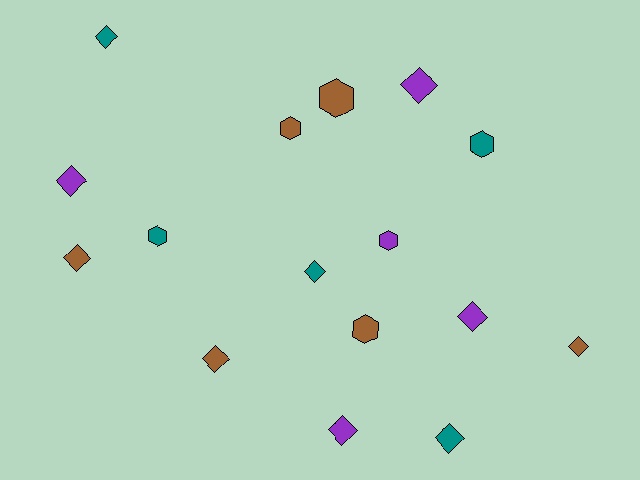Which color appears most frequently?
Brown, with 6 objects.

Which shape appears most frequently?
Diamond, with 10 objects.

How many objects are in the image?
There are 16 objects.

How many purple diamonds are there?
There are 4 purple diamonds.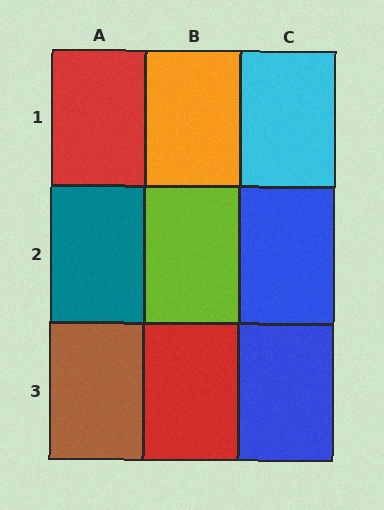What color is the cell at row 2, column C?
Blue.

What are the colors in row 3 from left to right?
Brown, red, blue.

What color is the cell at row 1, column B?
Orange.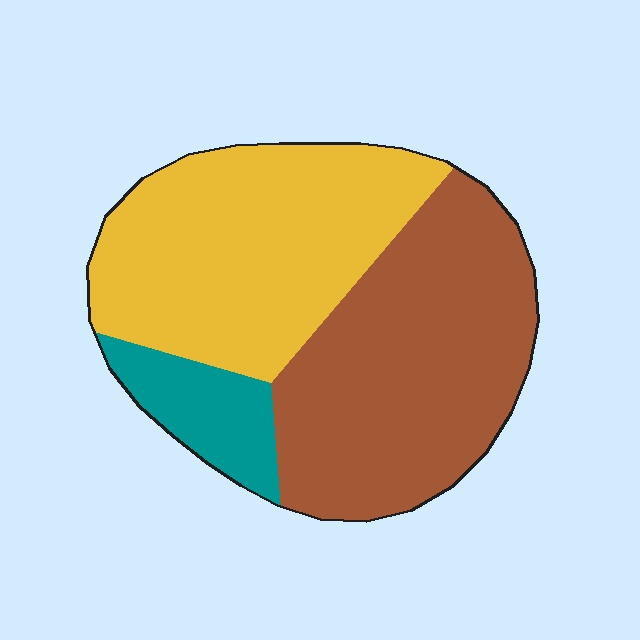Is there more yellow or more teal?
Yellow.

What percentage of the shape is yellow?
Yellow takes up about two fifths (2/5) of the shape.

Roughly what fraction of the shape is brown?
Brown covers around 45% of the shape.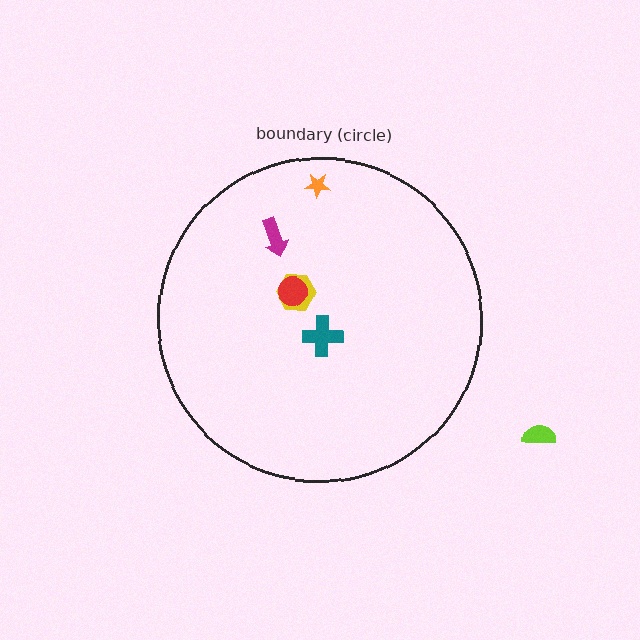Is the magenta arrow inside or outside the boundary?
Inside.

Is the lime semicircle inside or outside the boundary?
Outside.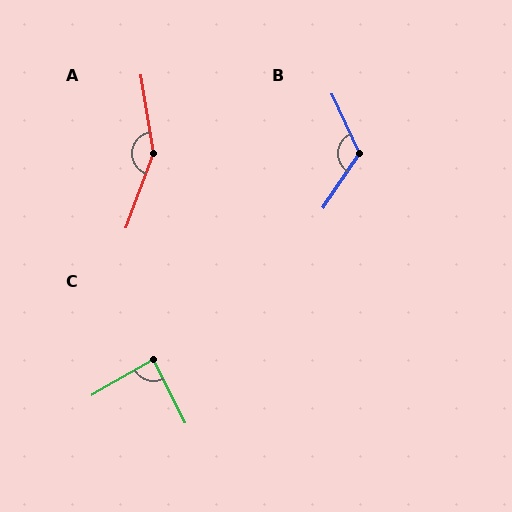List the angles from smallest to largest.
C (86°), B (121°), A (151°).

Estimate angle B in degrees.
Approximately 121 degrees.